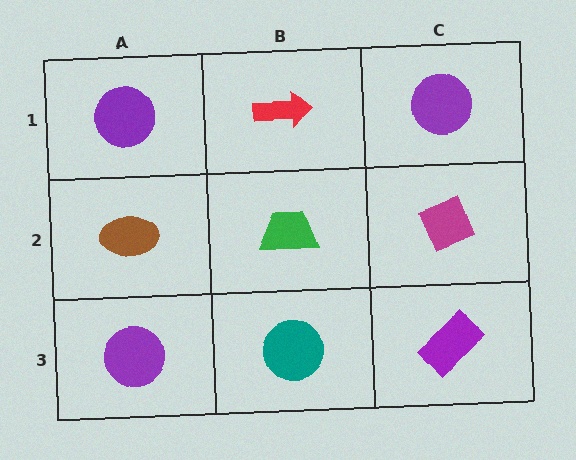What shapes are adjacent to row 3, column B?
A green trapezoid (row 2, column B), a purple circle (row 3, column A), a purple rectangle (row 3, column C).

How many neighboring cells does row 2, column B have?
4.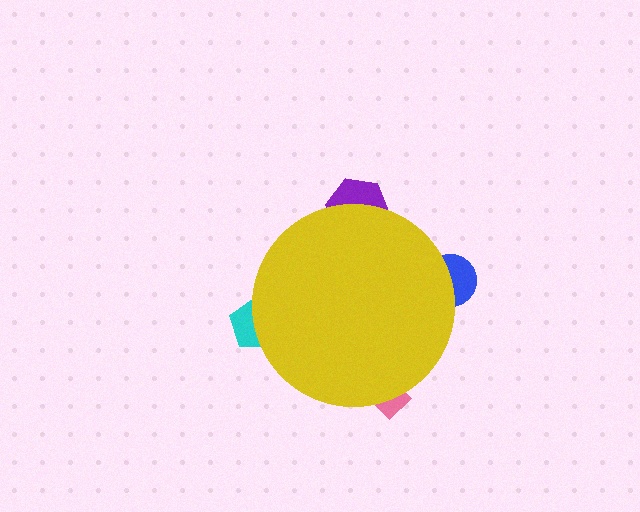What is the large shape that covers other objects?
A yellow circle.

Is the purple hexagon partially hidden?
Yes, the purple hexagon is partially hidden behind the yellow circle.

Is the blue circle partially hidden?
Yes, the blue circle is partially hidden behind the yellow circle.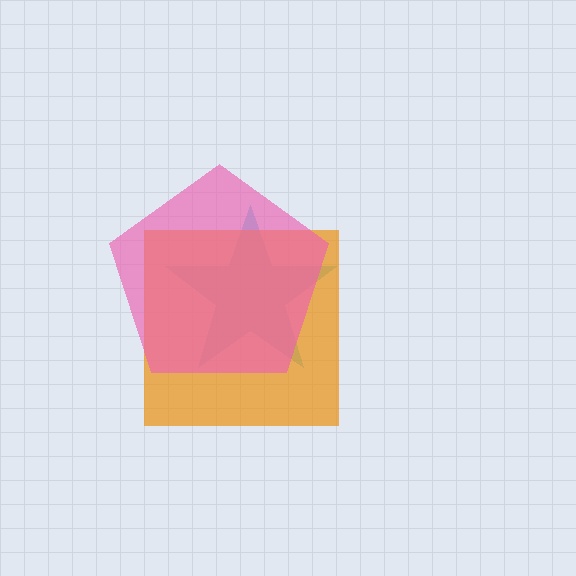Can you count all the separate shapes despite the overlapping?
Yes, there are 3 separate shapes.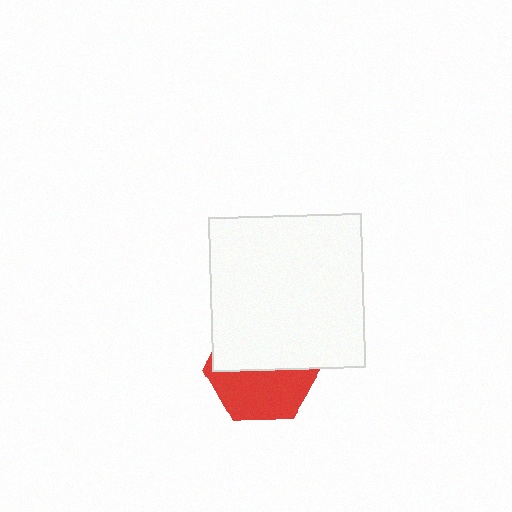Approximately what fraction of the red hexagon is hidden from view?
Roughly 53% of the red hexagon is hidden behind the white square.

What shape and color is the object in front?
The object in front is a white square.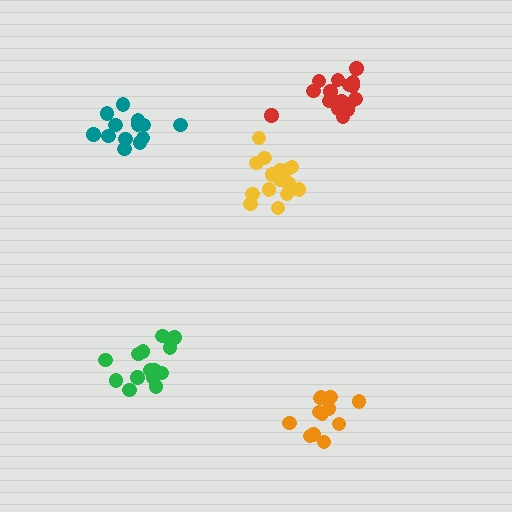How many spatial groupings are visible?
There are 5 spatial groupings.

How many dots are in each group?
Group 1: 16 dots, Group 2: 14 dots, Group 3: 17 dots, Group 4: 14 dots, Group 5: 12 dots (73 total).